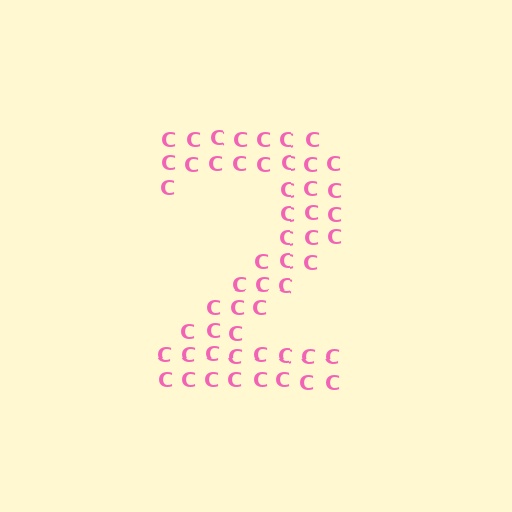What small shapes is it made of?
It is made of small letter C's.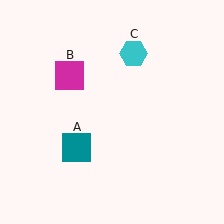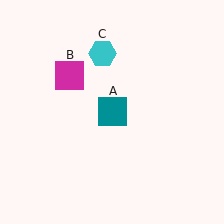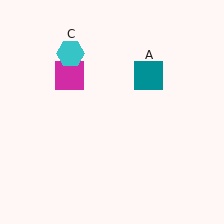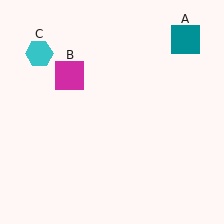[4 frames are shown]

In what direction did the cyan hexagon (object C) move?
The cyan hexagon (object C) moved left.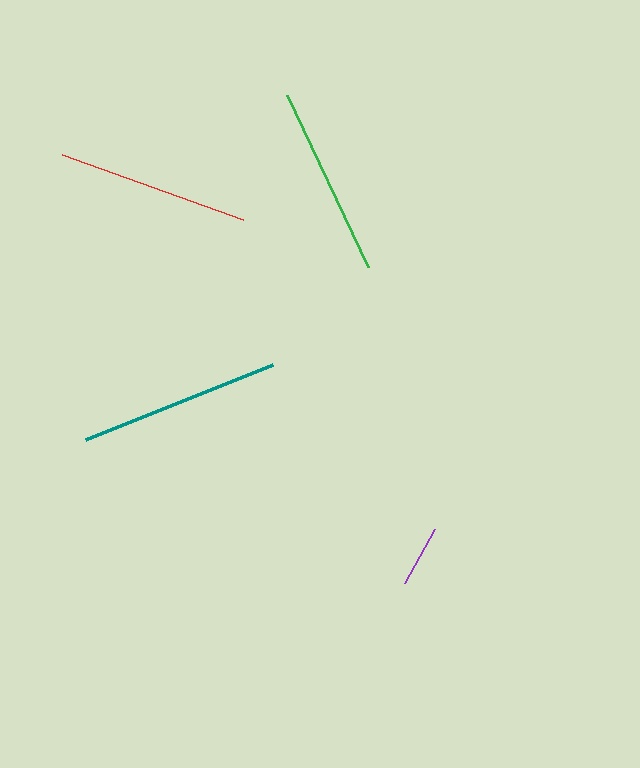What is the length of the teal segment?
The teal segment is approximately 201 pixels long.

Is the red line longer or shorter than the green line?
The red line is longer than the green line.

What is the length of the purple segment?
The purple segment is approximately 62 pixels long.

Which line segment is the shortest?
The purple line is the shortest at approximately 62 pixels.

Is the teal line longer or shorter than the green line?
The teal line is longer than the green line.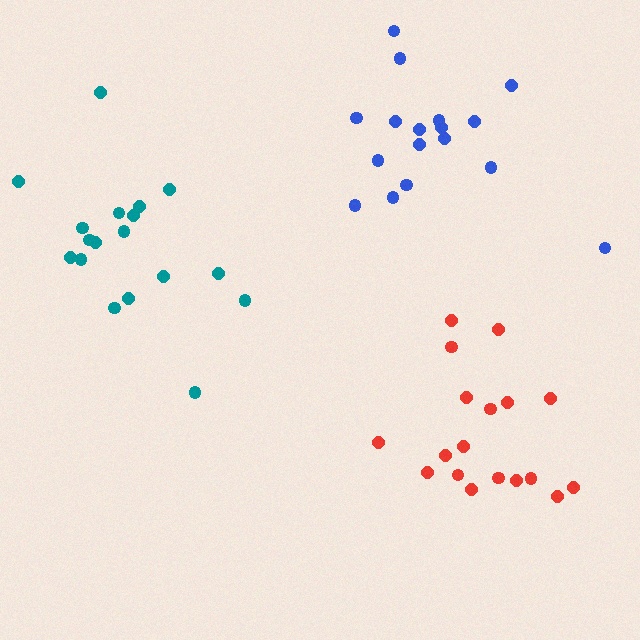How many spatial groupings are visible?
There are 3 spatial groupings.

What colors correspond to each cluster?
The clusters are colored: red, blue, teal.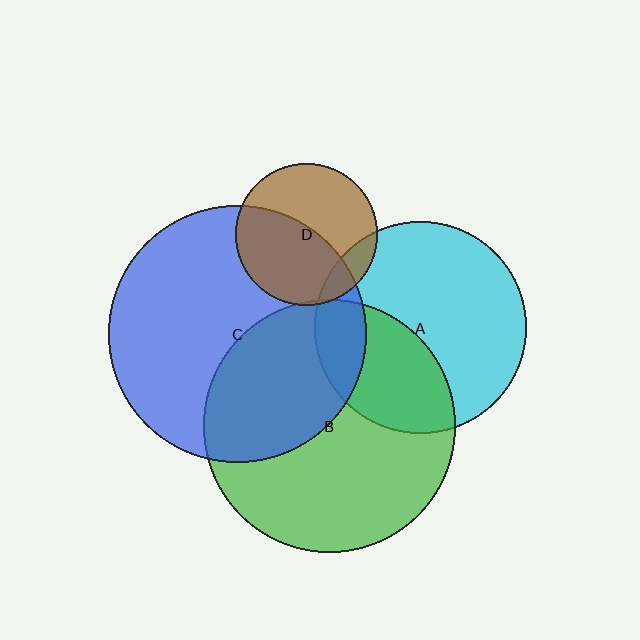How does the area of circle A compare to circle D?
Approximately 2.2 times.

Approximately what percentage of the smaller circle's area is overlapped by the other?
Approximately 50%.